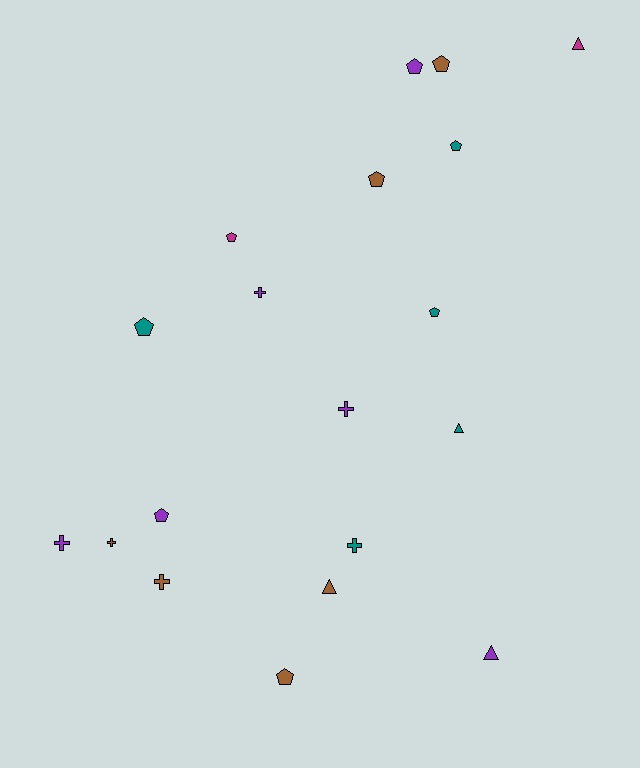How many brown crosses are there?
There are 2 brown crosses.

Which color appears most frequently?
Purple, with 6 objects.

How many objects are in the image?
There are 19 objects.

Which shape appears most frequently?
Pentagon, with 9 objects.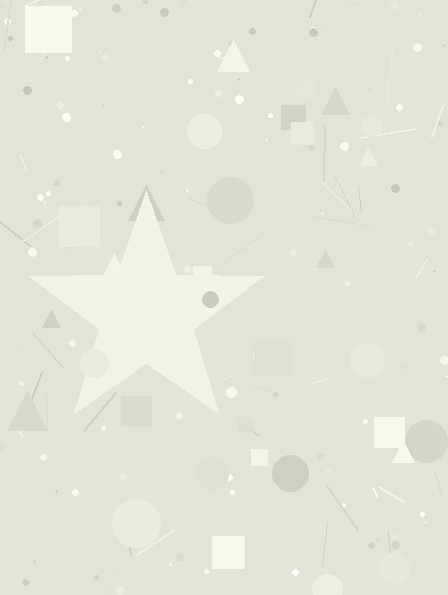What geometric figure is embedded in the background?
A star is embedded in the background.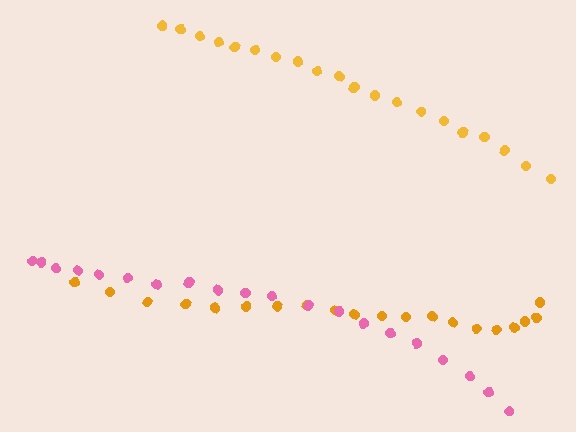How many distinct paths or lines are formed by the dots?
There are 3 distinct paths.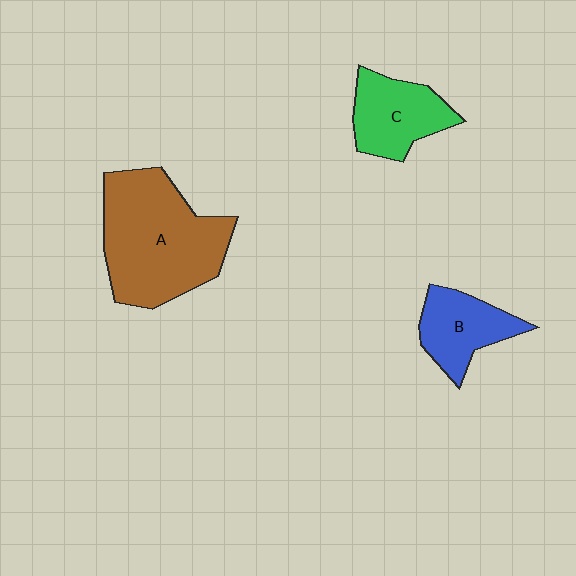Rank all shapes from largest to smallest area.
From largest to smallest: A (brown), C (green), B (blue).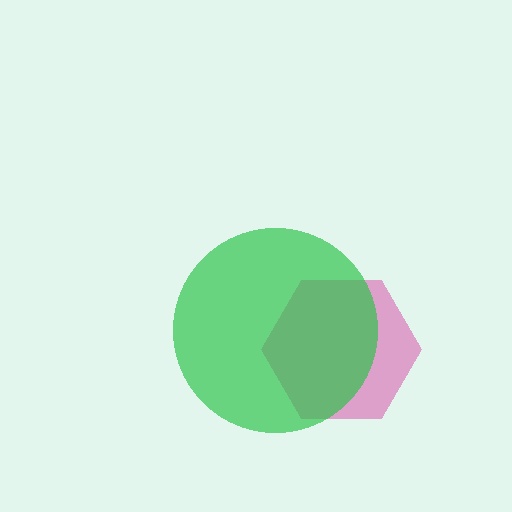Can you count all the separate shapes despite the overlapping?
Yes, there are 2 separate shapes.